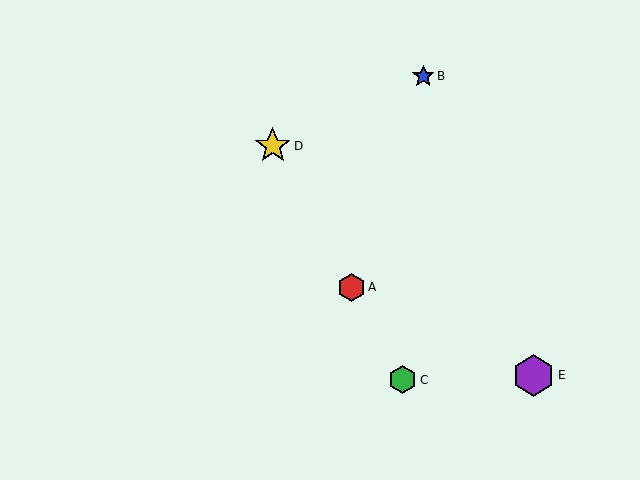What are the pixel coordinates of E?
Object E is at (534, 375).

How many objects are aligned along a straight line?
3 objects (A, C, D) are aligned along a straight line.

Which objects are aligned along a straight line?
Objects A, C, D are aligned along a straight line.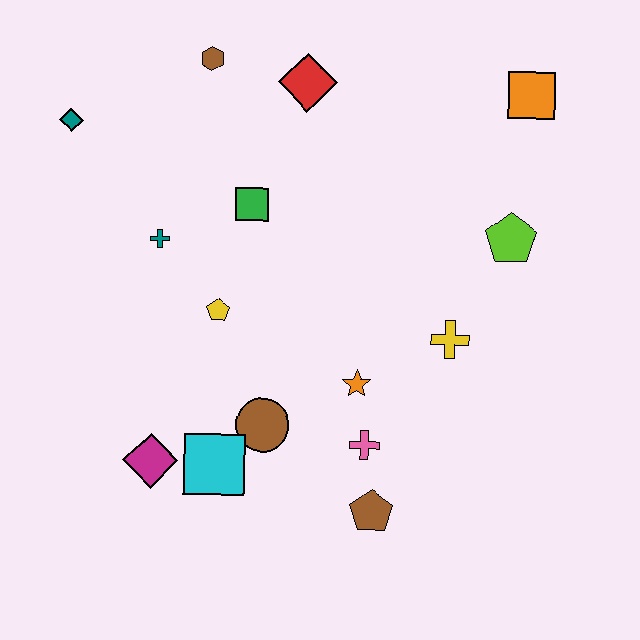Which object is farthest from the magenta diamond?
The orange square is farthest from the magenta diamond.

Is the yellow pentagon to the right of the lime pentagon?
No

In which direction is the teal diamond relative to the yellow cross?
The teal diamond is to the left of the yellow cross.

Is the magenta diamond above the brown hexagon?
No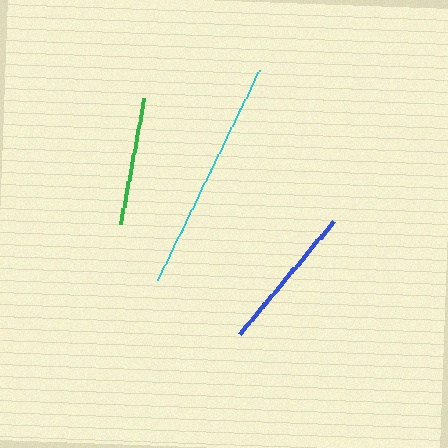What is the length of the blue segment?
The blue segment is approximately 147 pixels long.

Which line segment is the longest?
The cyan line is the longest at approximately 233 pixels.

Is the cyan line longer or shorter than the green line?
The cyan line is longer than the green line.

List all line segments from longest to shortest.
From longest to shortest: cyan, blue, green.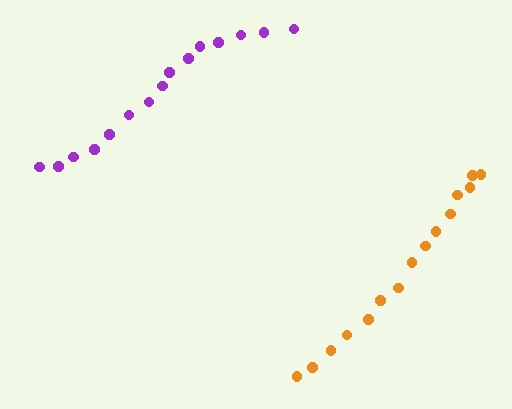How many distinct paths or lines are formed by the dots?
There are 2 distinct paths.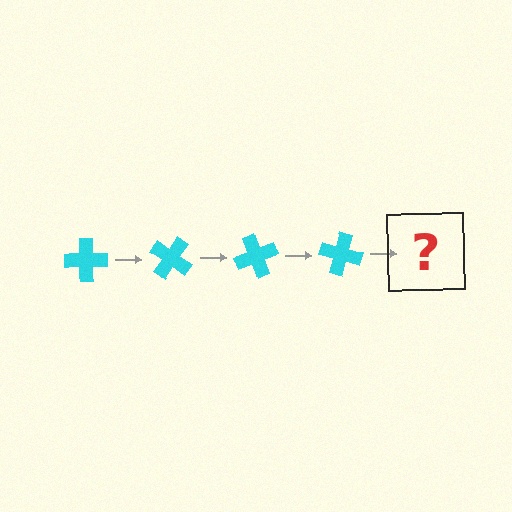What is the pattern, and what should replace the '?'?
The pattern is that the cross rotates 35 degrees each step. The '?' should be a cyan cross rotated 140 degrees.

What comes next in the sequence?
The next element should be a cyan cross rotated 140 degrees.